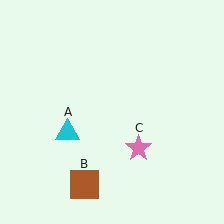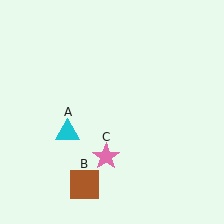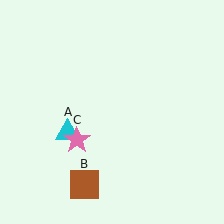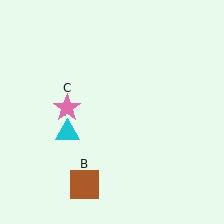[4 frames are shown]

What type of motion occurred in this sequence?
The pink star (object C) rotated clockwise around the center of the scene.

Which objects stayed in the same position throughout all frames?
Cyan triangle (object A) and brown square (object B) remained stationary.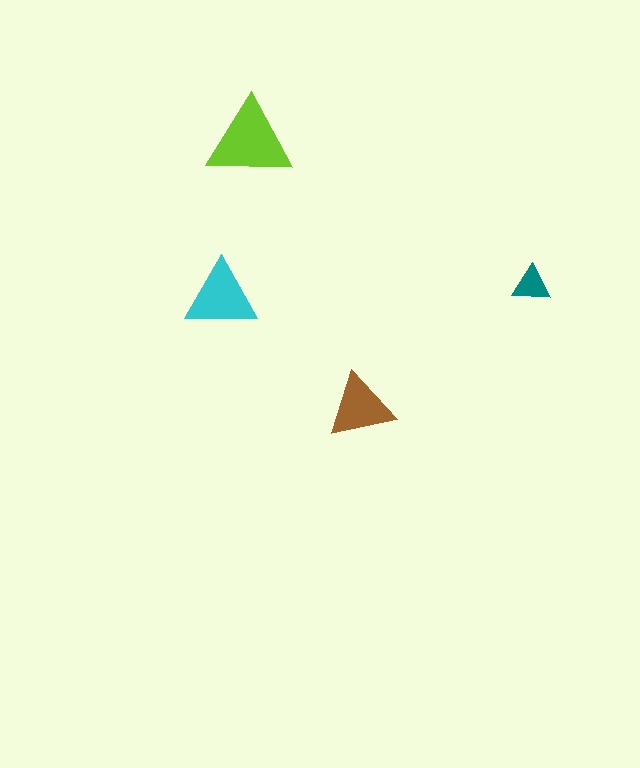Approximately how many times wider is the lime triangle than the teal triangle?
About 2 times wider.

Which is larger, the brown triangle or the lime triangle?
The lime one.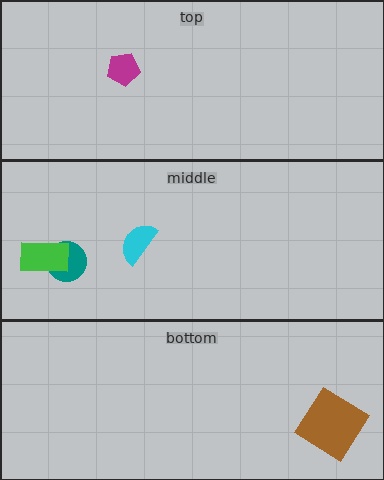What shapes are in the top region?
The magenta pentagon.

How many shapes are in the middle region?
3.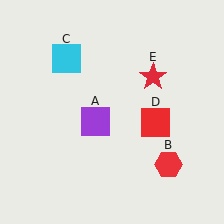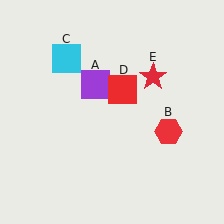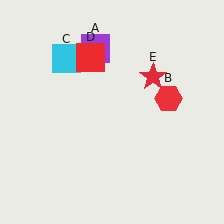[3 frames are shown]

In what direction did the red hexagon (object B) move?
The red hexagon (object B) moved up.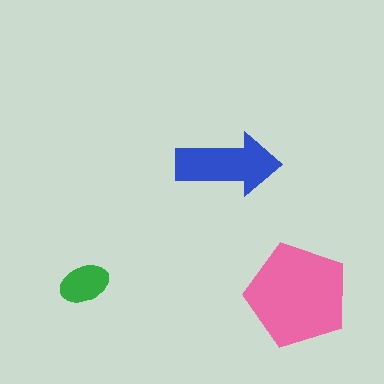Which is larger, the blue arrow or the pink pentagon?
The pink pentagon.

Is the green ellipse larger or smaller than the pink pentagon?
Smaller.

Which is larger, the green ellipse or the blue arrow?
The blue arrow.